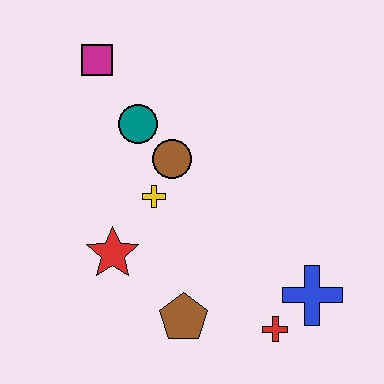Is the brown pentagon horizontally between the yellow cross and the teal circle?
No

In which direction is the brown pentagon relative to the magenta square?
The brown pentagon is below the magenta square.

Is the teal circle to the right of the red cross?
No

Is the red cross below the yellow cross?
Yes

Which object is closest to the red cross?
The blue cross is closest to the red cross.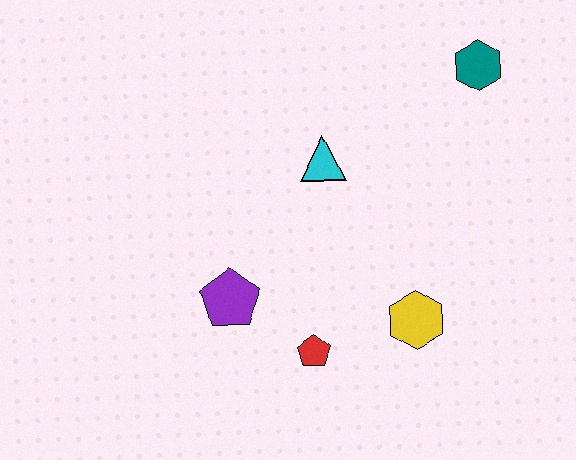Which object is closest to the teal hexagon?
The cyan triangle is closest to the teal hexagon.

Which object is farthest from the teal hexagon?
The purple pentagon is farthest from the teal hexagon.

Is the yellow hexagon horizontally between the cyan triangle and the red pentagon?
No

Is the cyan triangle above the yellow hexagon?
Yes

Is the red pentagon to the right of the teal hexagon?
No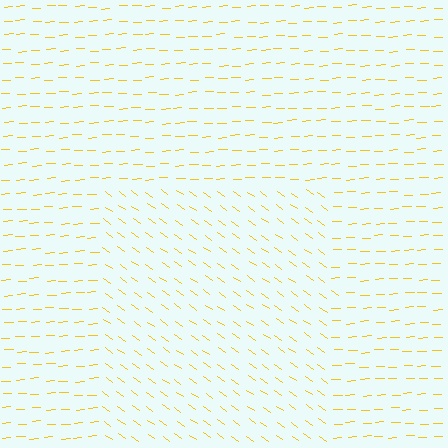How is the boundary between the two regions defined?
The boundary is defined purely by a change in line orientation (approximately 38 degrees difference). All lines are the same color and thickness.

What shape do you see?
I see a rectangle.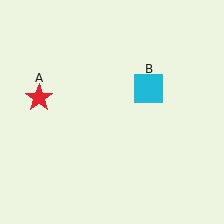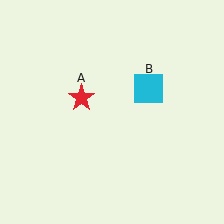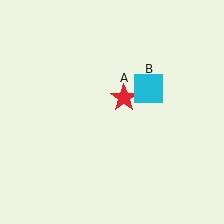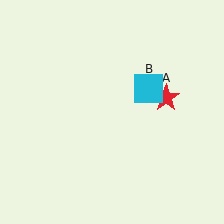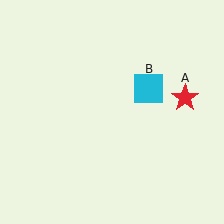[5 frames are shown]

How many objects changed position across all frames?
1 object changed position: red star (object A).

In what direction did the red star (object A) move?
The red star (object A) moved right.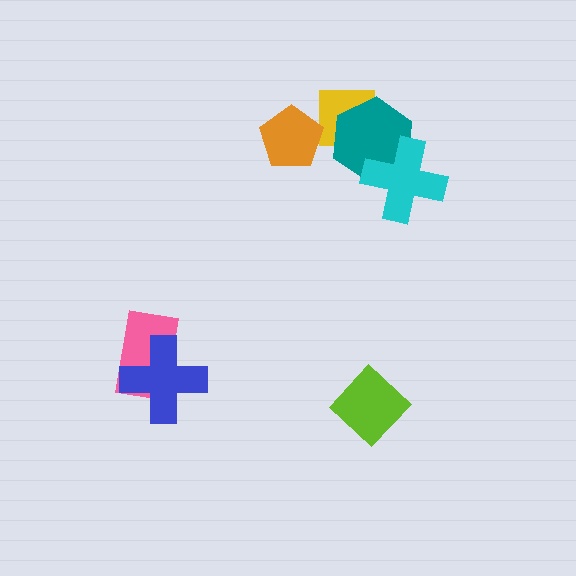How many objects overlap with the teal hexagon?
2 objects overlap with the teal hexagon.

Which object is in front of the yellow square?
The teal hexagon is in front of the yellow square.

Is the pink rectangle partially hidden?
Yes, it is partially covered by another shape.